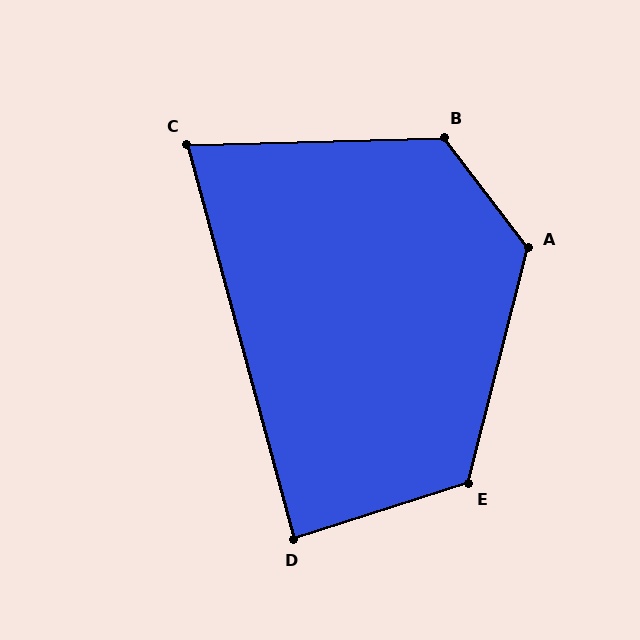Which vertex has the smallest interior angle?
C, at approximately 76 degrees.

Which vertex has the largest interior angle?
A, at approximately 128 degrees.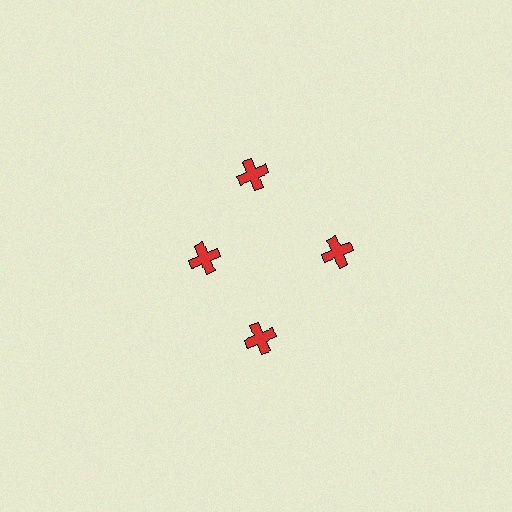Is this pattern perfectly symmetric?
No. The 4 red crosses are arranged in a ring, but one element near the 9 o'clock position is pulled inward toward the center, breaking the 4-fold rotational symmetry.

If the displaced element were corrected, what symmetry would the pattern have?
It would have 4-fold rotational symmetry — the pattern would map onto itself every 90 degrees.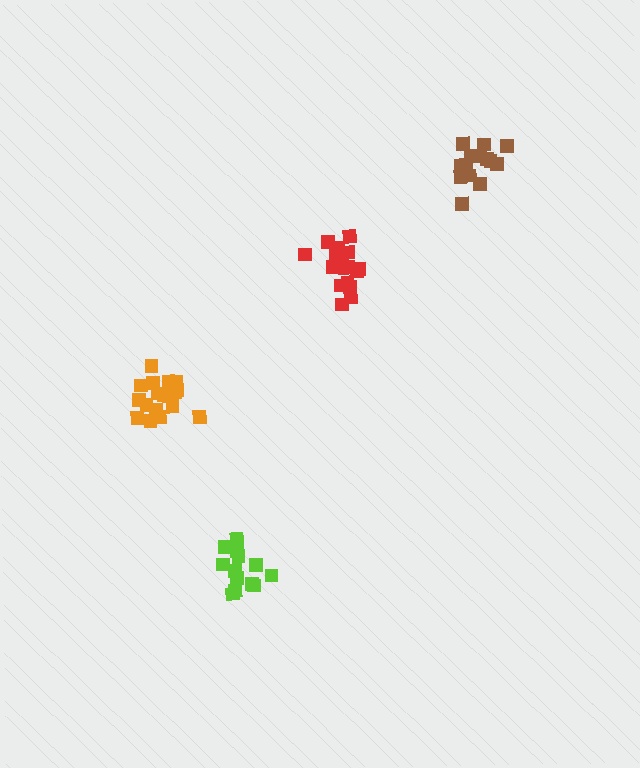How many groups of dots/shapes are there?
There are 4 groups.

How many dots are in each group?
Group 1: 19 dots, Group 2: 13 dots, Group 3: 18 dots, Group 4: 16 dots (66 total).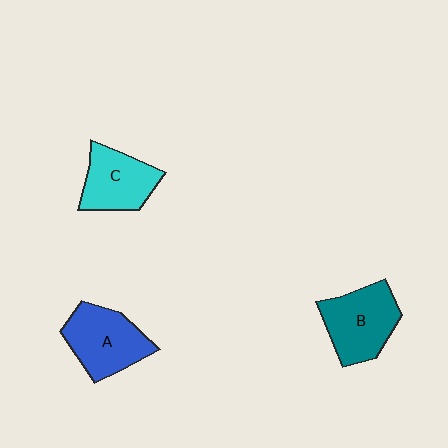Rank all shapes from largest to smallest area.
From largest to smallest: B (teal), A (blue), C (cyan).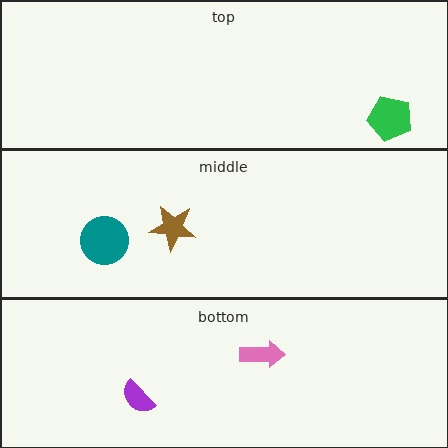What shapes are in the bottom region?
The pink arrow, the purple semicircle.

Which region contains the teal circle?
The middle region.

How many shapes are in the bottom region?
2.